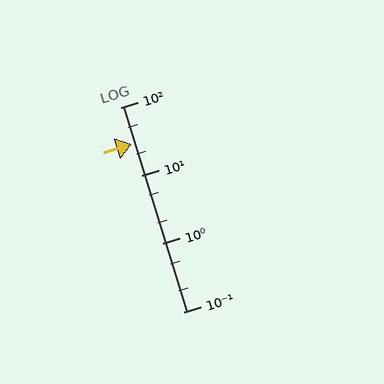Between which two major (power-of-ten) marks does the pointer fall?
The pointer is between 10 and 100.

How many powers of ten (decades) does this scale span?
The scale spans 3 decades, from 0.1 to 100.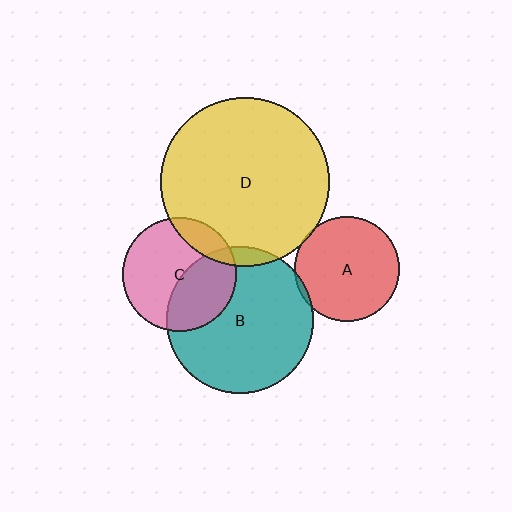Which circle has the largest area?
Circle D (yellow).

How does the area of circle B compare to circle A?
Approximately 2.0 times.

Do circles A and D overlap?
Yes.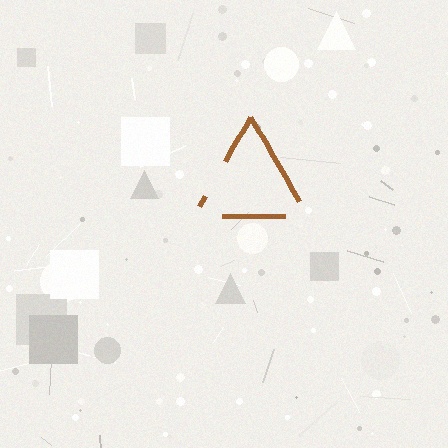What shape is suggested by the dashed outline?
The dashed outline suggests a triangle.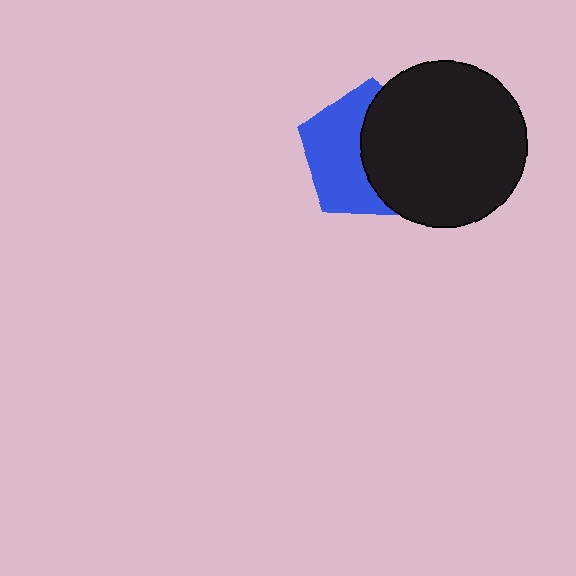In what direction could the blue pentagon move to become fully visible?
The blue pentagon could move left. That would shift it out from behind the black circle entirely.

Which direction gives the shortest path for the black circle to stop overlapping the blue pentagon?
Moving right gives the shortest separation.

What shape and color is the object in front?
The object in front is a black circle.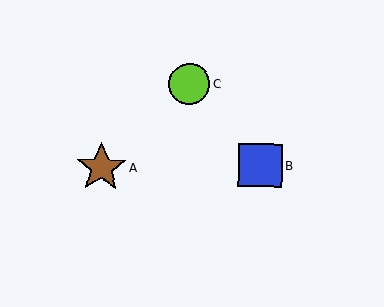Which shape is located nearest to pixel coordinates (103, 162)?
The brown star (labeled A) at (101, 167) is nearest to that location.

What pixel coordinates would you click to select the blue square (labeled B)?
Click at (260, 165) to select the blue square B.